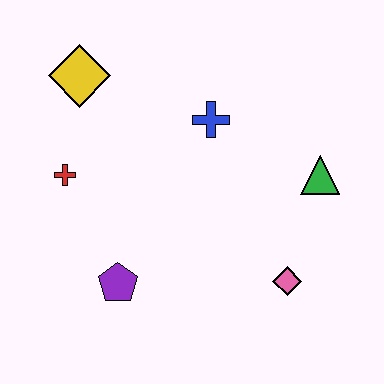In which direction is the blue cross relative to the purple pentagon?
The blue cross is above the purple pentagon.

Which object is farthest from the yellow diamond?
The pink diamond is farthest from the yellow diamond.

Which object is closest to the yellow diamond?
The red cross is closest to the yellow diamond.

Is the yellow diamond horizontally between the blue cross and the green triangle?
No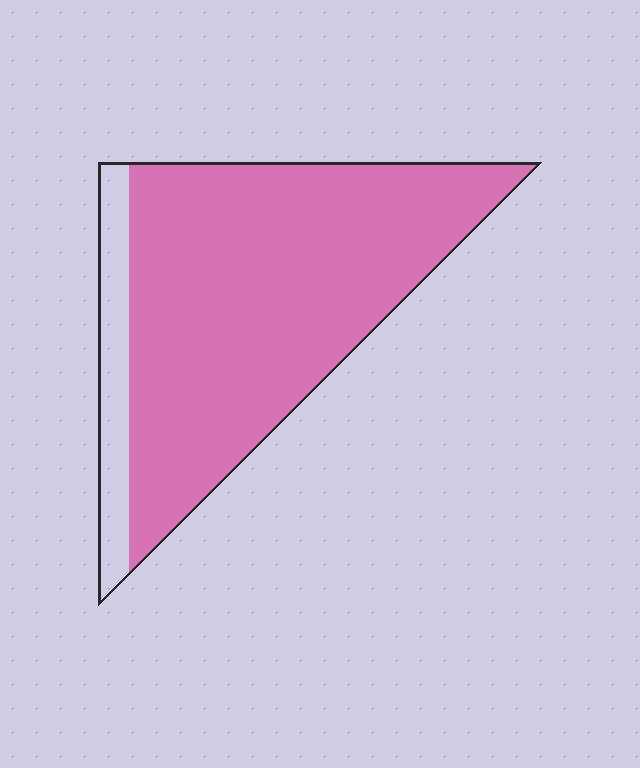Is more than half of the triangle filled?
Yes.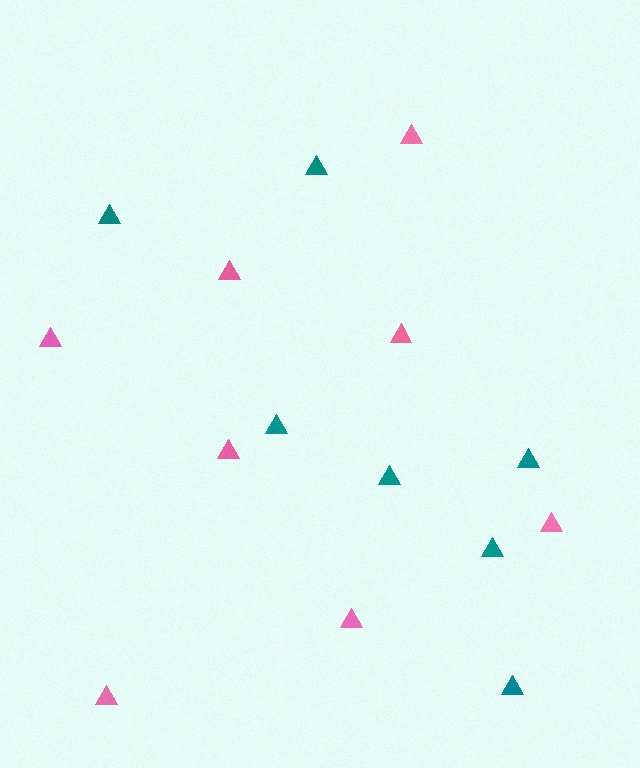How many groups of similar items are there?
There are 2 groups: one group of teal triangles (7) and one group of pink triangles (8).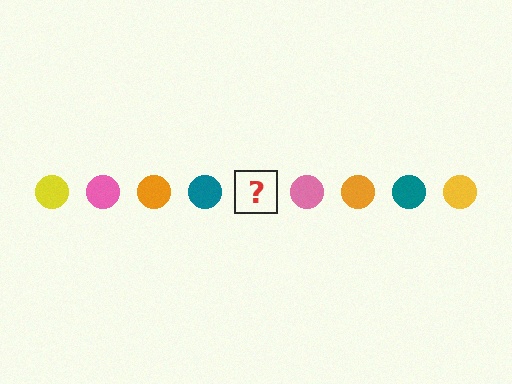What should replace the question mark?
The question mark should be replaced with a yellow circle.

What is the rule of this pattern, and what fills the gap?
The rule is that the pattern cycles through yellow, pink, orange, teal circles. The gap should be filled with a yellow circle.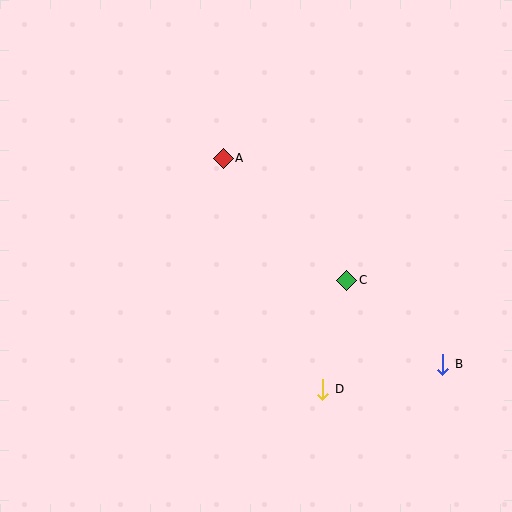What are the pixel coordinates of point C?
Point C is at (347, 280).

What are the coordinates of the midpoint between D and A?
The midpoint between D and A is at (273, 274).